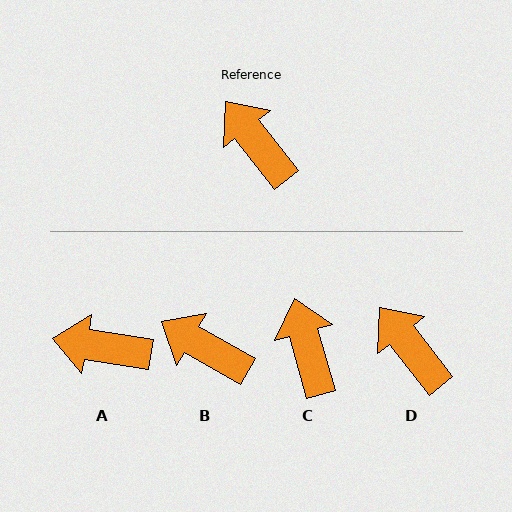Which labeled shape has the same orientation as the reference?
D.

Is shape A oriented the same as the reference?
No, it is off by about 43 degrees.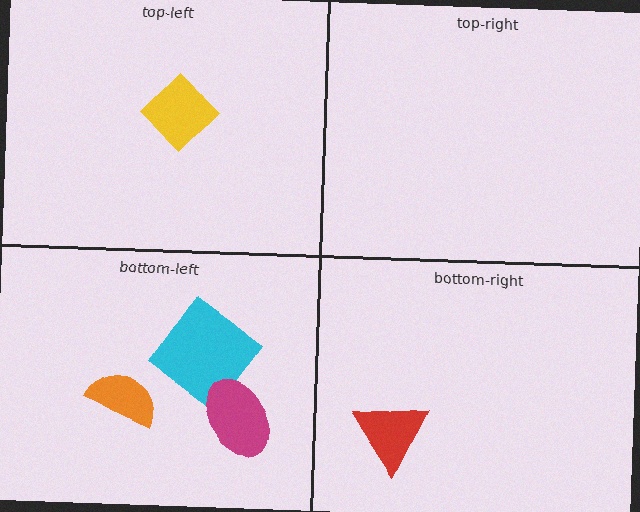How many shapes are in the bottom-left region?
3.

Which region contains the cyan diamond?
The bottom-left region.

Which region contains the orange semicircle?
The bottom-left region.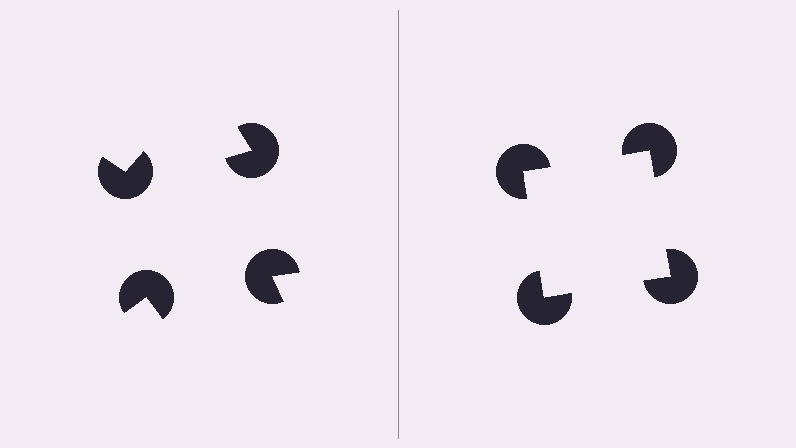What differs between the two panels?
The pac-man discs are positioned identically on both sides; only the wedge orientations differ. On the right they align to a square; on the left they are misaligned.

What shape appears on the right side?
An illusory square.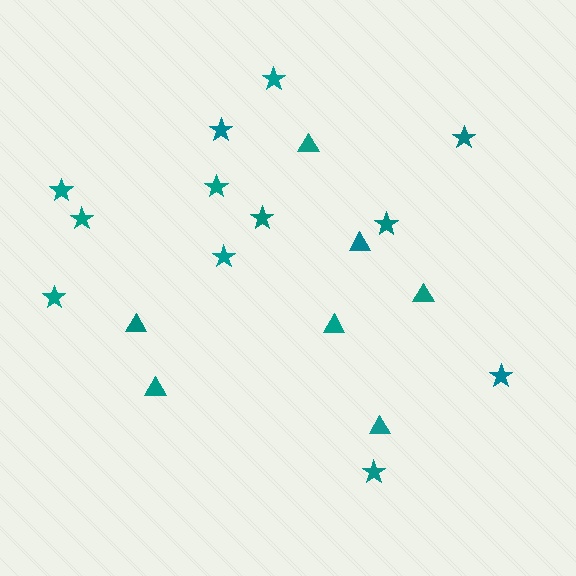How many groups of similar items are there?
There are 2 groups: one group of stars (12) and one group of triangles (7).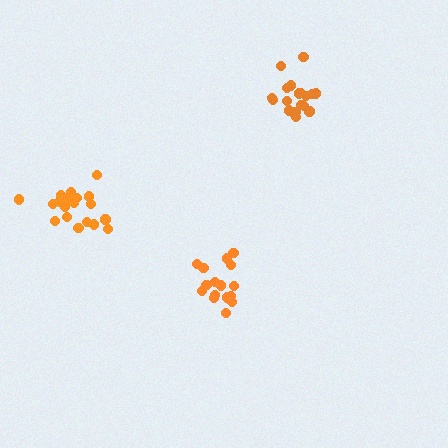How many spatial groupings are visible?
There are 3 spatial groupings.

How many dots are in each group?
Group 1: 16 dots, Group 2: 20 dots, Group 3: 19 dots (55 total).